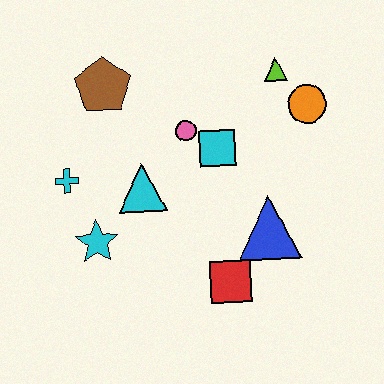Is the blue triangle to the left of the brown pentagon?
No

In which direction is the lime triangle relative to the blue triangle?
The lime triangle is above the blue triangle.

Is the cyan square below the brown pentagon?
Yes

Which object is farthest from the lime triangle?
The cyan star is farthest from the lime triangle.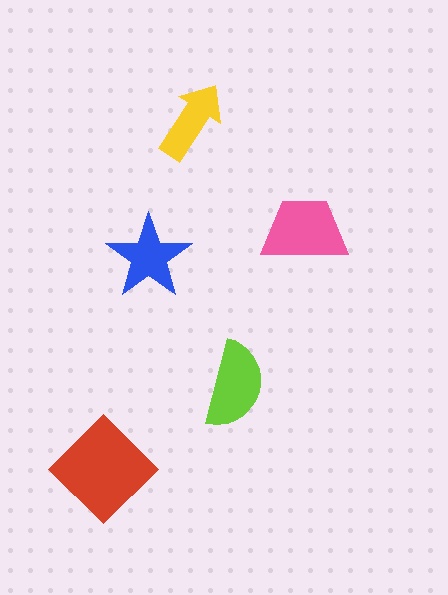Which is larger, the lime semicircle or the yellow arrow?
The lime semicircle.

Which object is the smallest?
The yellow arrow.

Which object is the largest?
The red diamond.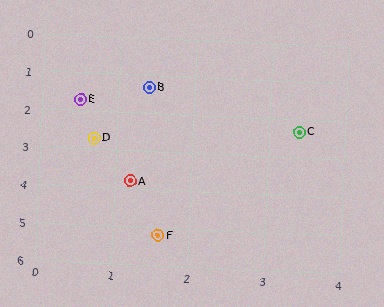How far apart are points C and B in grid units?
Points C and B are about 2.2 grid units apart.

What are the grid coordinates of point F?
Point F is at approximately (1.6, 5.2).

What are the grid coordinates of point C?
Point C is at approximately (3.4, 2.3).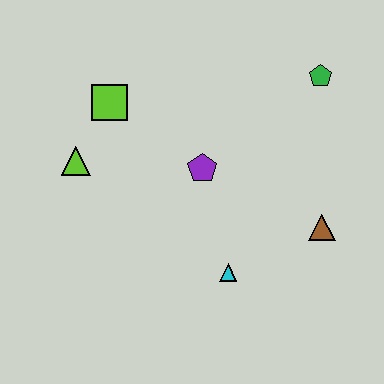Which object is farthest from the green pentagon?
The lime triangle is farthest from the green pentagon.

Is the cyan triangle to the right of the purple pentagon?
Yes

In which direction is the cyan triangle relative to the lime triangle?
The cyan triangle is to the right of the lime triangle.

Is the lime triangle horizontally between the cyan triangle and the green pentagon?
No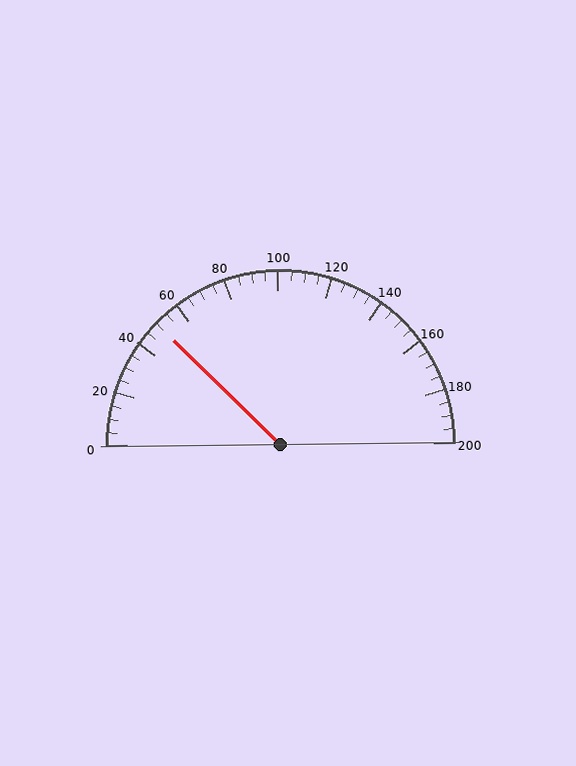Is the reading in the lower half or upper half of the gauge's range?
The reading is in the lower half of the range (0 to 200).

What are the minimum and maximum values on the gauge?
The gauge ranges from 0 to 200.